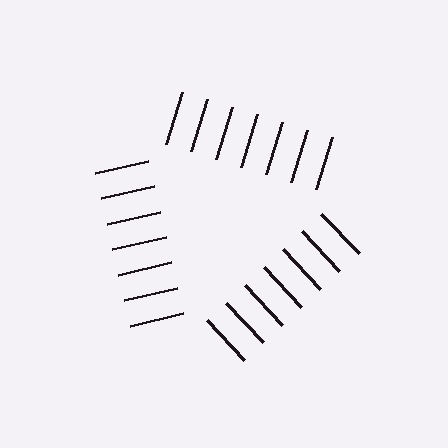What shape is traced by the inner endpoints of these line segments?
An illusory triangle — the line segments terminate on its edges but no continuous stroke is drawn.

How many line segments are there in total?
21 — 7 along each of the 3 edges.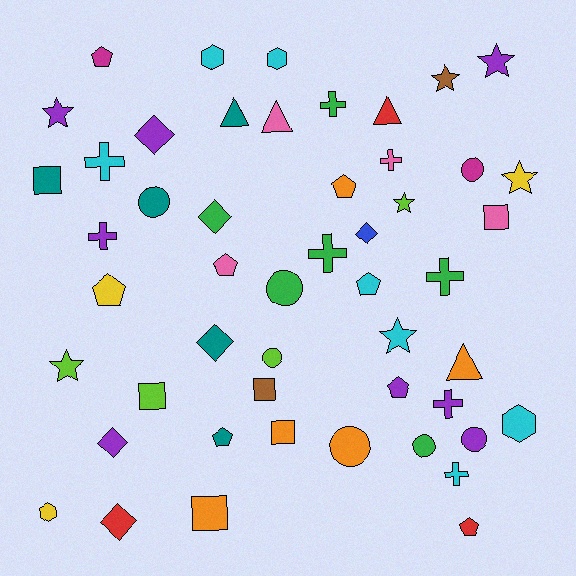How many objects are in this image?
There are 50 objects.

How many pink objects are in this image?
There are 4 pink objects.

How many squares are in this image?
There are 6 squares.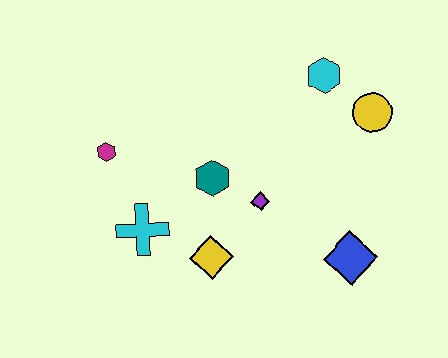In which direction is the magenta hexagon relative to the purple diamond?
The magenta hexagon is to the left of the purple diamond.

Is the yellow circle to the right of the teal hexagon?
Yes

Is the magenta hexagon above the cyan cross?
Yes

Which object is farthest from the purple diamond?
The magenta hexagon is farthest from the purple diamond.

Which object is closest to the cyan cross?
The yellow diamond is closest to the cyan cross.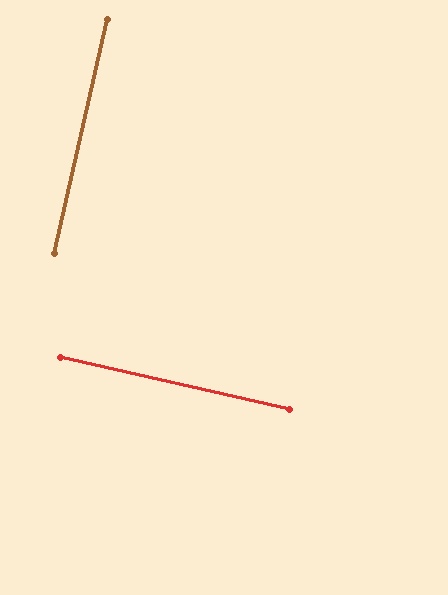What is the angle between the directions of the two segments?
Approximately 90 degrees.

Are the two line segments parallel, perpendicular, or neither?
Perpendicular — they meet at approximately 90°.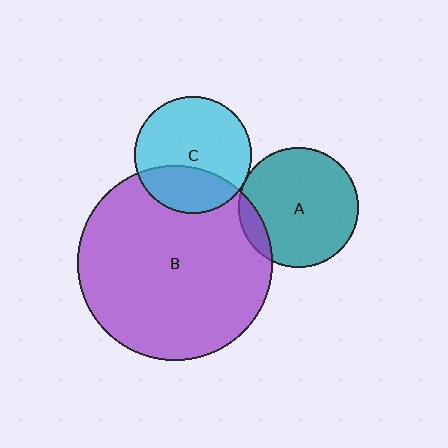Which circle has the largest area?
Circle B (purple).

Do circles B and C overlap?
Yes.